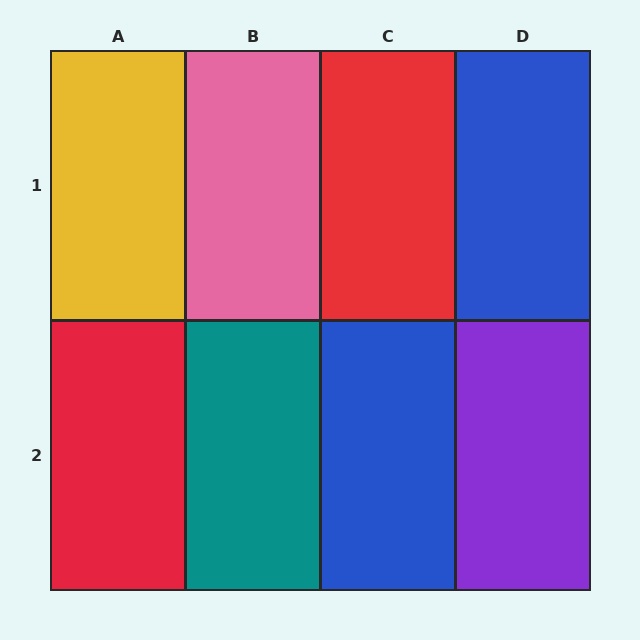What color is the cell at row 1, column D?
Blue.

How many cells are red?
2 cells are red.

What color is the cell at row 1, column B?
Pink.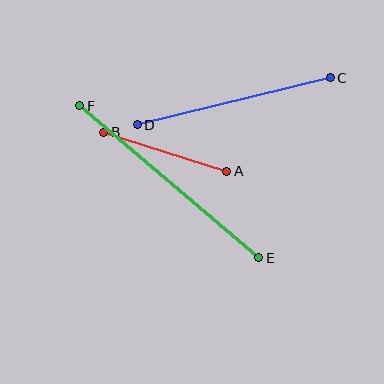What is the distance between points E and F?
The distance is approximately 235 pixels.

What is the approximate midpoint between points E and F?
The midpoint is at approximately (169, 182) pixels.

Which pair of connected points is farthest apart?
Points E and F are farthest apart.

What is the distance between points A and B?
The distance is approximately 129 pixels.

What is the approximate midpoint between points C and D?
The midpoint is at approximately (234, 101) pixels.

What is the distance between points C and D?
The distance is approximately 198 pixels.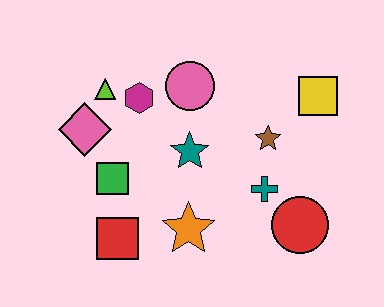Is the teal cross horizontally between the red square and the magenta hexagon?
No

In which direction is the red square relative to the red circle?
The red square is to the left of the red circle.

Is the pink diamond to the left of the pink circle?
Yes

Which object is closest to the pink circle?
The magenta hexagon is closest to the pink circle.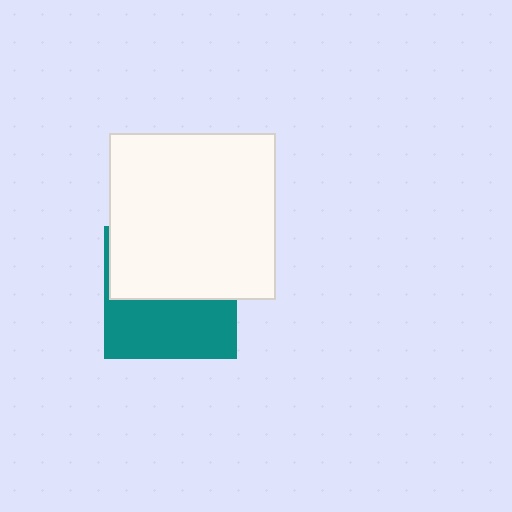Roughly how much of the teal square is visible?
About half of it is visible (roughly 47%).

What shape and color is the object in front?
The object in front is a white square.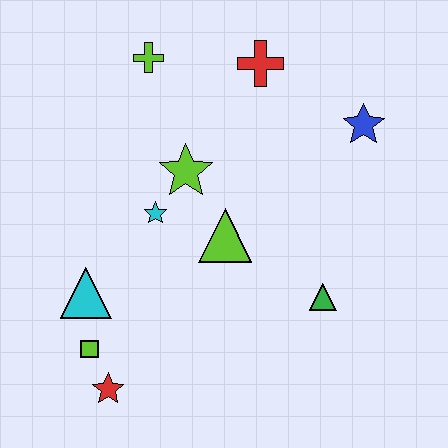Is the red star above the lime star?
No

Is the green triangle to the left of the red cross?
No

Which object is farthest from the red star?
The blue star is farthest from the red star.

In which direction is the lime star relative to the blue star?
The lime star is to the left of the blue star.